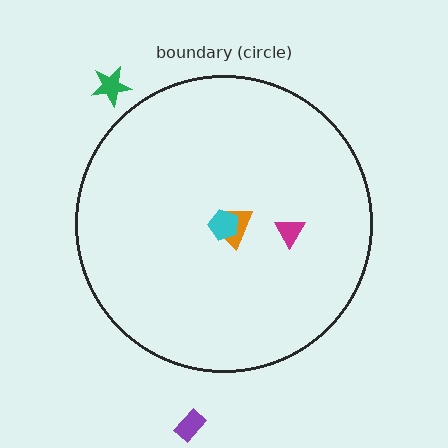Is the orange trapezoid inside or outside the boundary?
Inside.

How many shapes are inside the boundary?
3 inside, 2 outside.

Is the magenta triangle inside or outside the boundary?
Inside.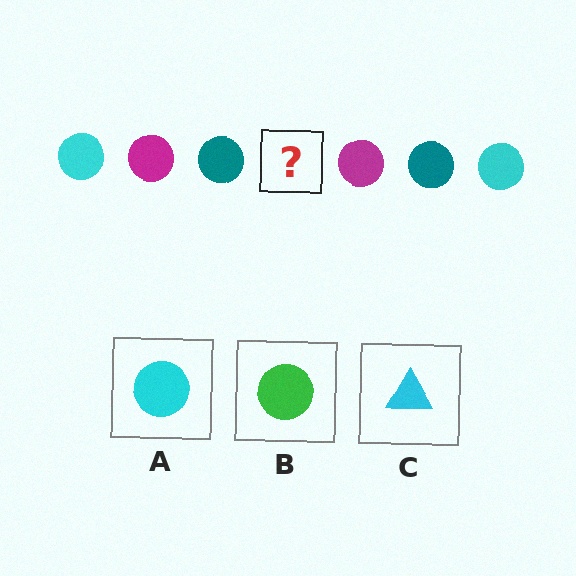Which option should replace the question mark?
Option A.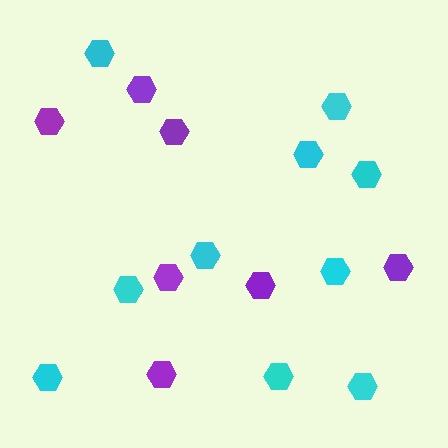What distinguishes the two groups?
There are 2 groups: one group of purple hexagons (7) and one group of cyan hexagons (10).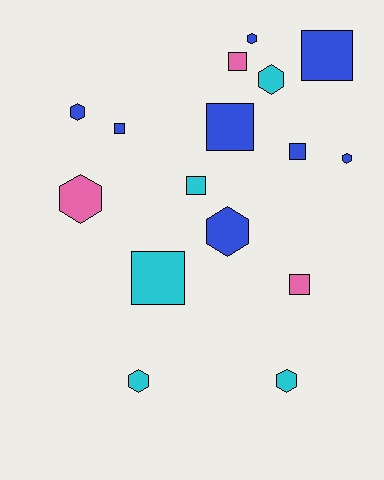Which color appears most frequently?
Blue, with 8 objects.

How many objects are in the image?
There are 16 objects.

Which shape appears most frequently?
Square, with 8 objects.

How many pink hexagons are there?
There is 1 pink hexagon.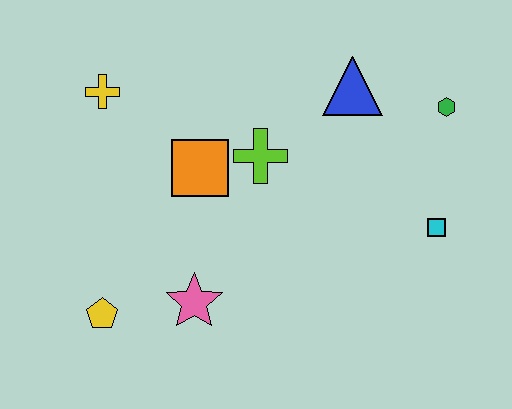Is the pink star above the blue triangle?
No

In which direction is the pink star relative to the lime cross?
The pink star is below the lime cross.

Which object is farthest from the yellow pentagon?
The green hexagon is farthest from the yellow pentagon.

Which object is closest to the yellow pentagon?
The pink star is closest to the yellow pentagon.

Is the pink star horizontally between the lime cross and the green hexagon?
No